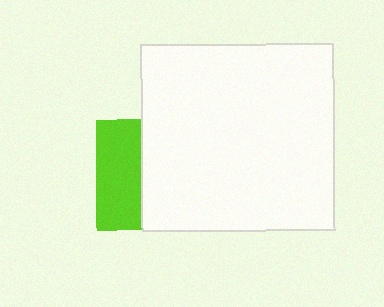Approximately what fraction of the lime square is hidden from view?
Roughly 59% of the lime square is hidden behind the white rectangle.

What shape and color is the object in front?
The object in front is a white rectangle.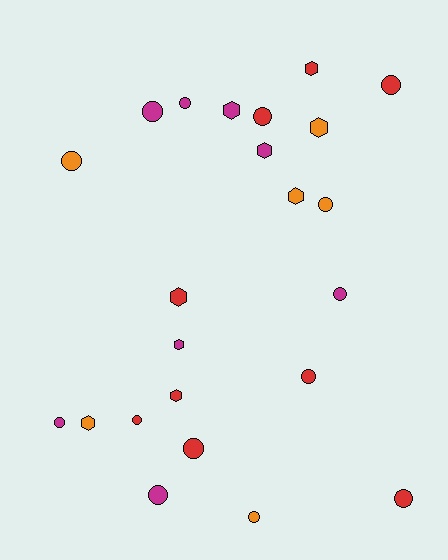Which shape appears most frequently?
Circle, with 14 objects.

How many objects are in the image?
There are 23 objects.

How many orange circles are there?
There are 3 orange circles.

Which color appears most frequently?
Red, with 9 objects.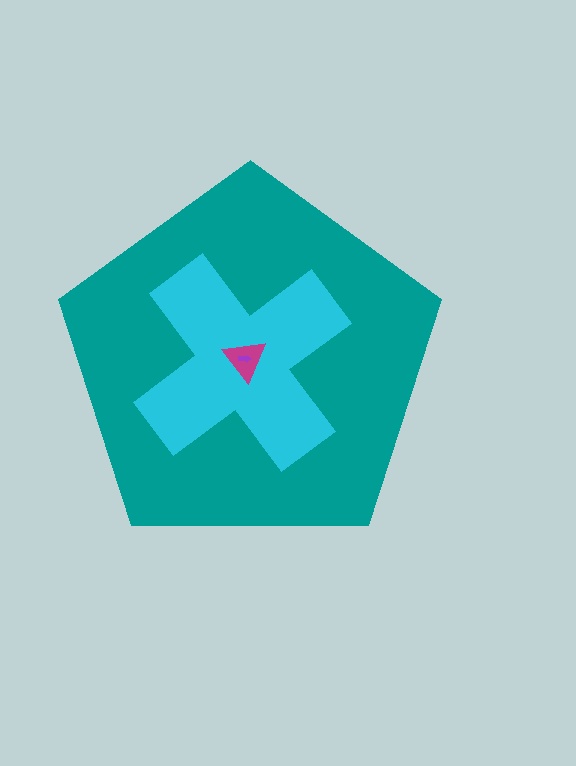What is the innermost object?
The purple arrow.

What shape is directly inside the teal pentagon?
The cyan cross.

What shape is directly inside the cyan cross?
The magenta triangle.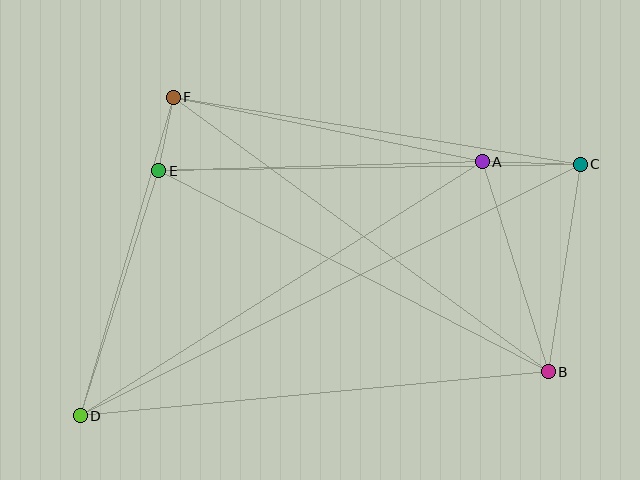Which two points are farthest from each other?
Points C and D are farthest from each other.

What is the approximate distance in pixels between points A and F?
The distance between A and F is approximately 315 pixels.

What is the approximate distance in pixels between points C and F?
The distance between C and F is approximately 412 pixels.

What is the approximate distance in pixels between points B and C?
The distance between B and C is approximately 210 pixels.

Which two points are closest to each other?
Points E and F are closest to each other.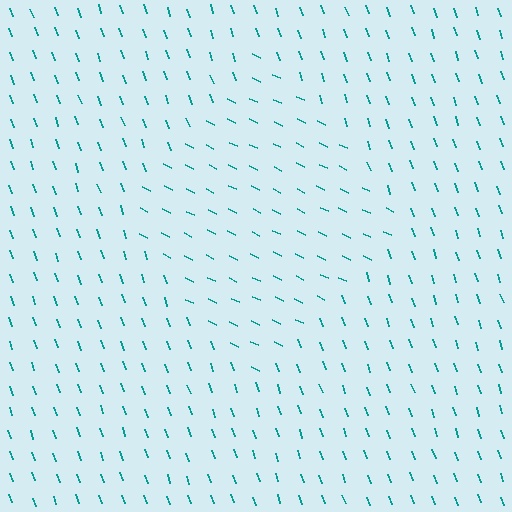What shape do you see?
I see a diamond.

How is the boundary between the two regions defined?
The boundary is defined purely by a change in line orientation (approximately 45 degrees difference). All lines are the same color and thickness.